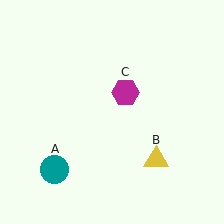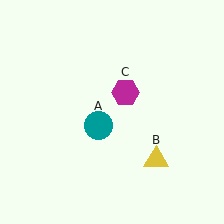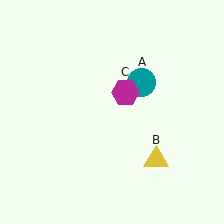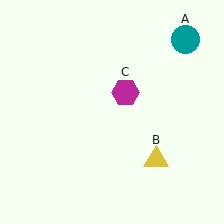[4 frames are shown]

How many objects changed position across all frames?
1 object changed position: teal circle (object A).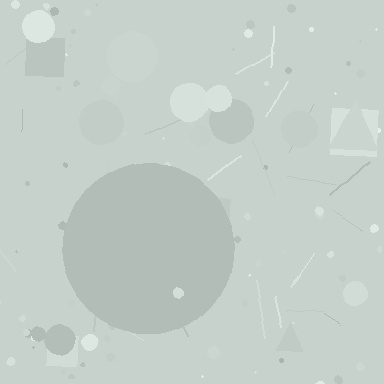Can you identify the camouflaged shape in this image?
The camouflaged shape is a circle.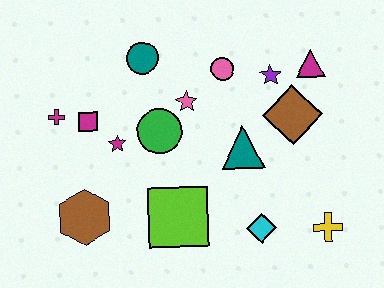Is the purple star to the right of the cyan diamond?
Yes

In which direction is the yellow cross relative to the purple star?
The yellow cross is below the purple star.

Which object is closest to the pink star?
The green circle is closest to the pink star.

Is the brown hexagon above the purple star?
No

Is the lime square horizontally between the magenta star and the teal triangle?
Yes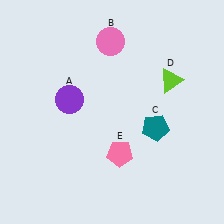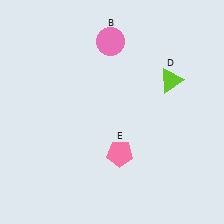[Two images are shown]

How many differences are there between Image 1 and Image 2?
There are 2 differences between the two images.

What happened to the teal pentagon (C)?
The teal pentagon (C) was removed in Image 2. It was in the bottom-right area of Image 1.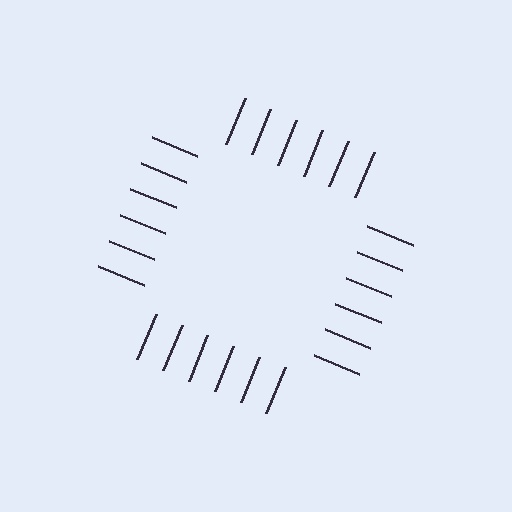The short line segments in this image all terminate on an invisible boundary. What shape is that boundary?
An illusory square — the line segments terminate on its edges but no continuous stroke is drawn.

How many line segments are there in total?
24 — 6 along each of the 4 edges.